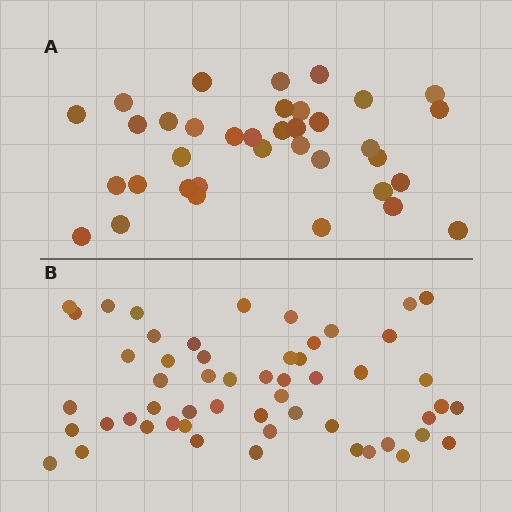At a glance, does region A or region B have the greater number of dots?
Region B (the bottom region) has more dots.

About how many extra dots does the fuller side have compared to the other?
Region B has approximately 20 more dots than region A.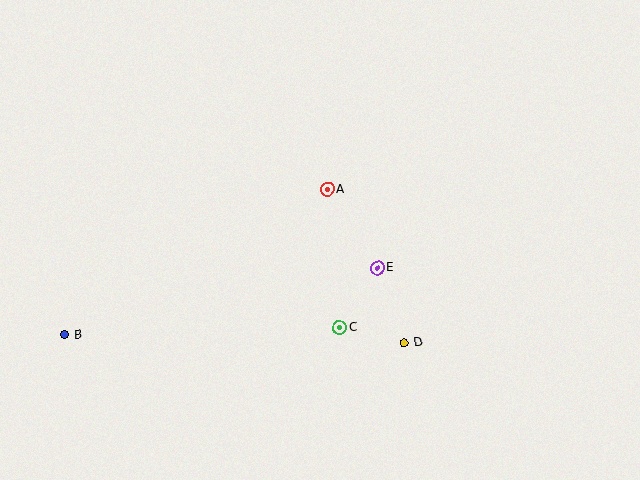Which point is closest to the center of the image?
Point A at (327, 189) is closest to the center.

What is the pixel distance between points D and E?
The distance between D and E is 80 pixels.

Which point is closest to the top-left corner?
Point B is closest to the top-left corner.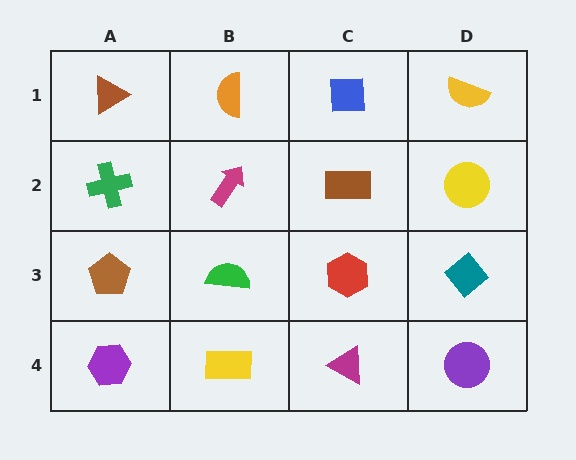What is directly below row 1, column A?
A green cross.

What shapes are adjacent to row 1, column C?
A brown rectangle (row 2, column C), an orange semicircle (row 1, column B), a yellow semicircle (row 1, column D).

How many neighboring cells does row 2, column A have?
3.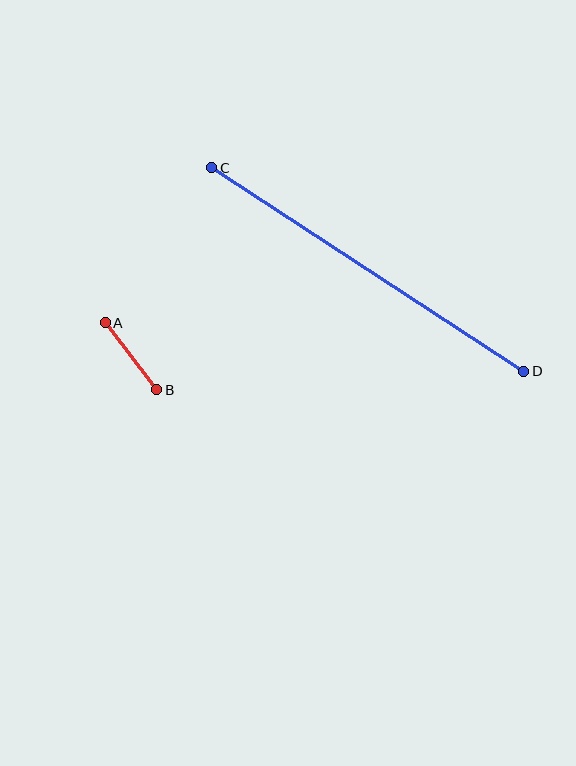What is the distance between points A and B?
The distance is approximately 85 pixels.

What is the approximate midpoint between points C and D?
The midpoint is at approximately (368, 269) pixels.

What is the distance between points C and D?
The distance is approximately 373 pixels.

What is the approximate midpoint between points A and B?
The midpoint is at approximately (131, 356) pixels.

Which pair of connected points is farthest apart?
Points C and D are farthest apart.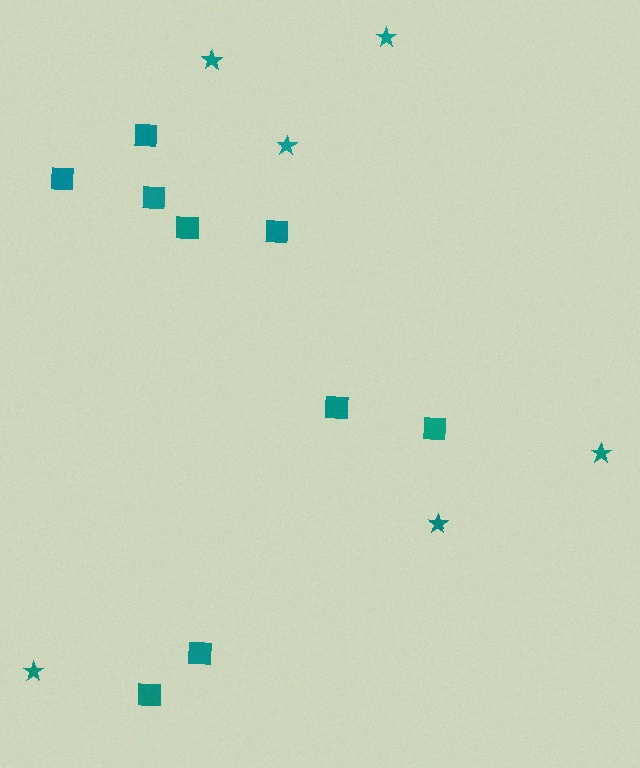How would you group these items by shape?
There are 2 groups: one group of stars (6) and one group of squares (9).